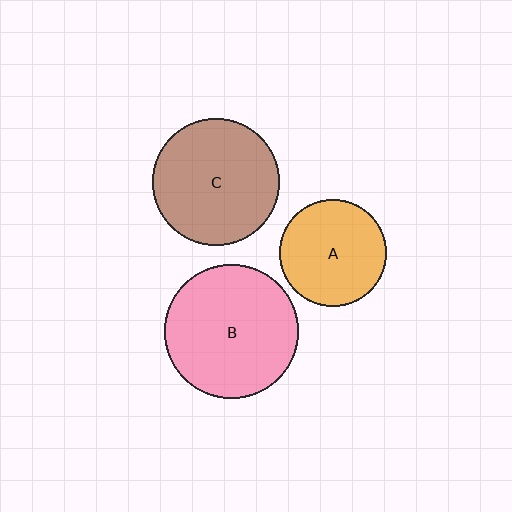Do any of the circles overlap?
No, none of the circles overlap.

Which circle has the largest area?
Circle B (pink).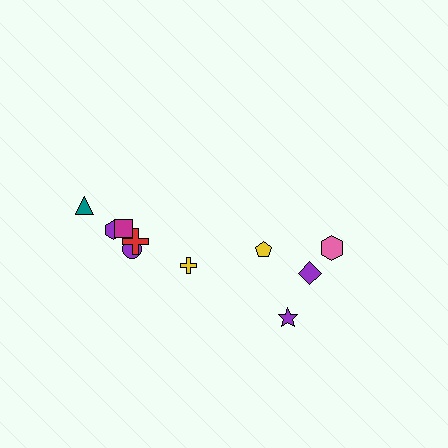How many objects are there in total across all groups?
There are 10 objects.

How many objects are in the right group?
There are 4 objects.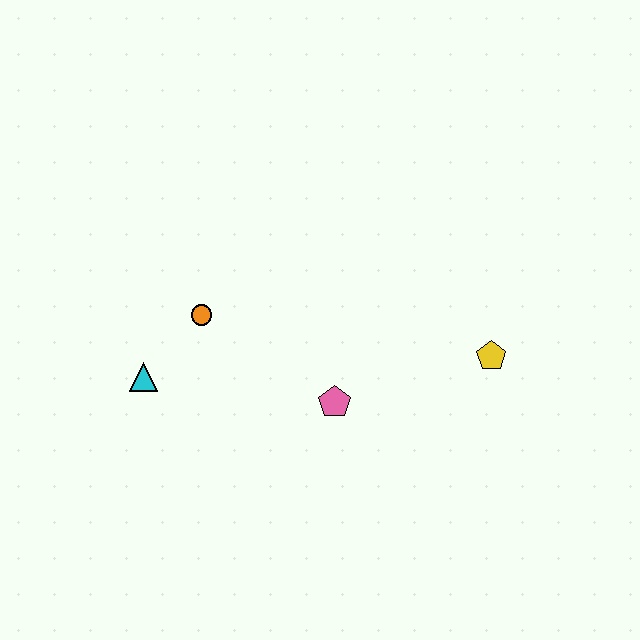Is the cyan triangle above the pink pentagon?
Yes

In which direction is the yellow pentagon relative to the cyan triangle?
The yellow pentagon is to the right of the cyan triangle.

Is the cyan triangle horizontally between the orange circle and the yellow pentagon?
No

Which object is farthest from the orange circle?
The yellow pentagon is farthest from the orange circle.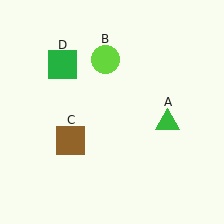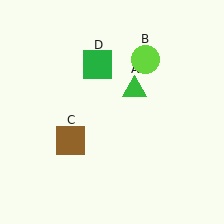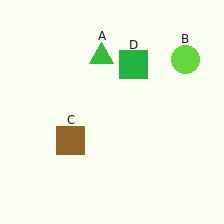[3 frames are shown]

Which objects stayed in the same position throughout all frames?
Brown square (object C) remained stationary.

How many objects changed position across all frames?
3 objects changed position: green triangle (object A), lime circle (object B), green square (object D).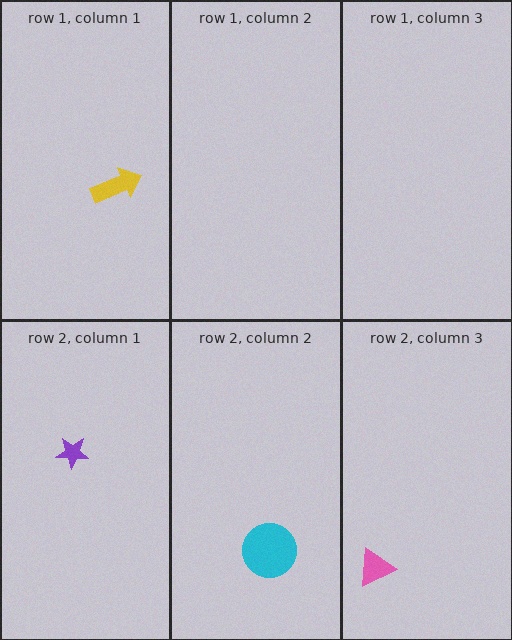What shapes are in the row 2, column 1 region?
The purple star.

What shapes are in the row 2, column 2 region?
The cyan circle.